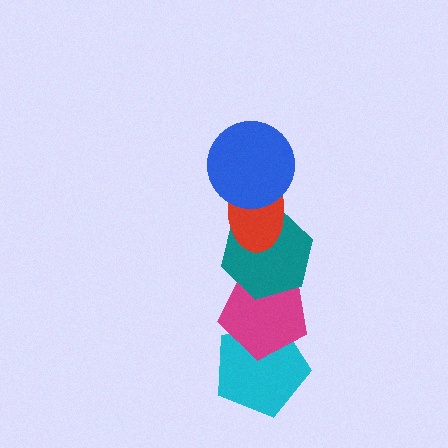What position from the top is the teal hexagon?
The teal hexagon is 3rd from the top.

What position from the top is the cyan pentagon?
The cyan pentagon is 5th from the top.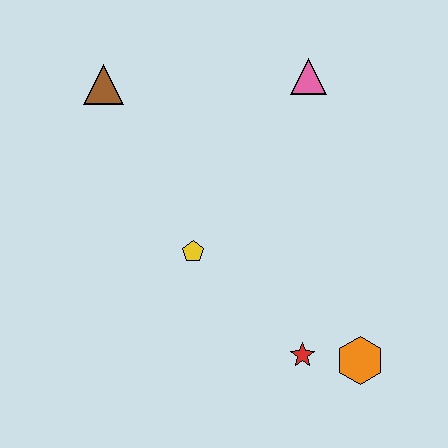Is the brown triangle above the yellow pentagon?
Yes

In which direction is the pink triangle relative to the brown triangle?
The pink triangle is to the right of the brown triangle.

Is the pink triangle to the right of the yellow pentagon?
Yes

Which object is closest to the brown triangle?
The yellow pentagon is closest to the brown triangle.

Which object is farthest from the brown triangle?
The orange hexagon is farthest from the brown triangle.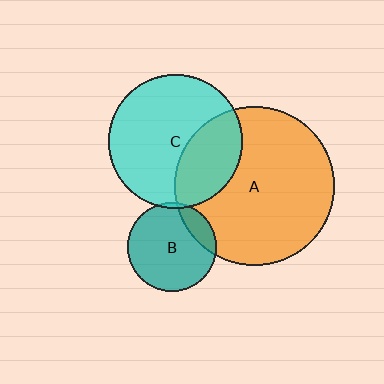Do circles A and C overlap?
Yes.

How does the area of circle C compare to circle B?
Approximately 2.3 times.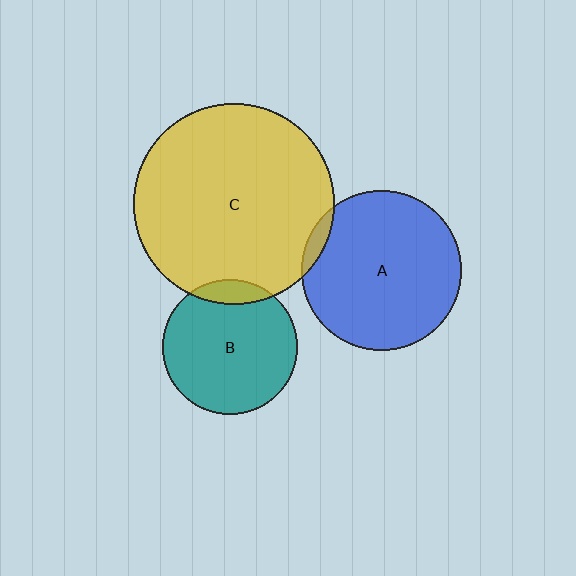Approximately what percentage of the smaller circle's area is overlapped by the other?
Approximately 10%.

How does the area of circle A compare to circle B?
Approximately 1.4 times.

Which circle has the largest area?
Circle C (yellow).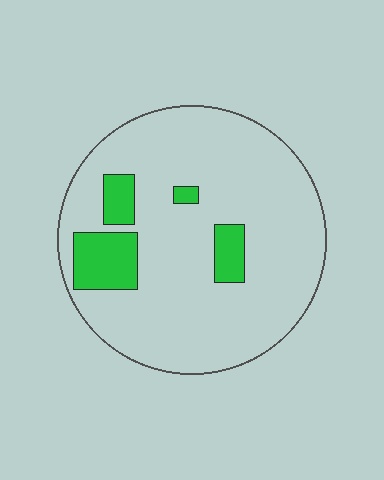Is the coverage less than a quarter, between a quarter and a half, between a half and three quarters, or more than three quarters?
Less than a quarter.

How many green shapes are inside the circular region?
4.